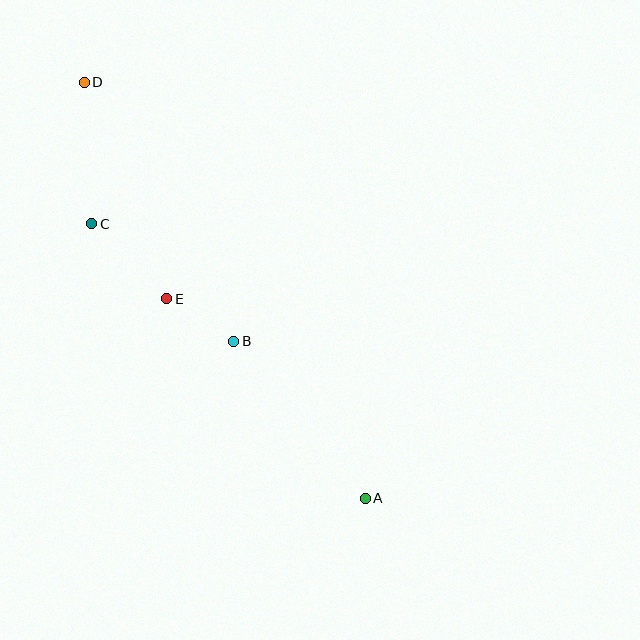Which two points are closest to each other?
Points B and E are closest to each other.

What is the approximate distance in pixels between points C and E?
The distance between C and E is approximately 106 pixels.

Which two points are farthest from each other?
Points A and D are farthest from each other.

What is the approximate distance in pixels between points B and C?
The distance between B and C is approximately 184 pixels.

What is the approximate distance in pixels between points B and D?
The distance between B and D is approximately 299 pixels.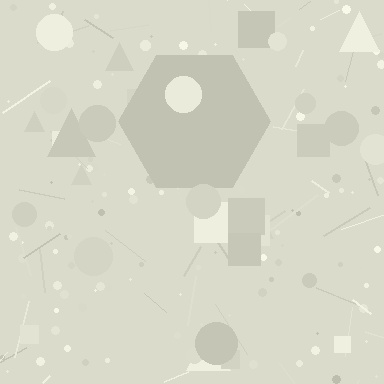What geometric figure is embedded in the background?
A hexagon is embedded in the background.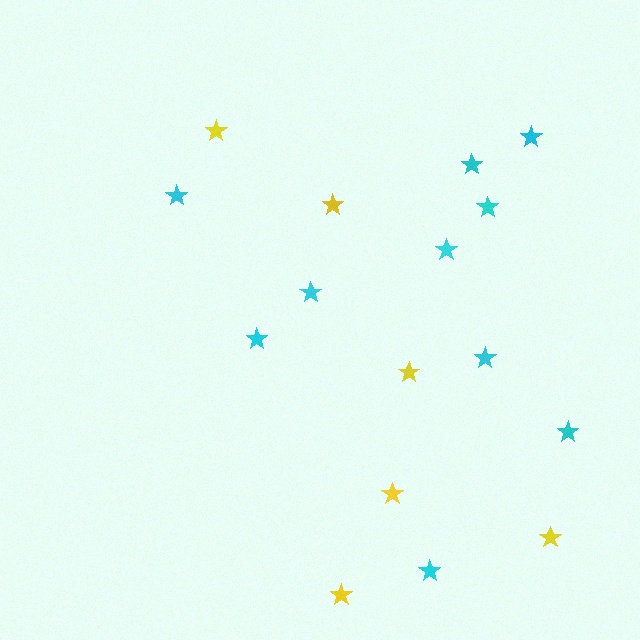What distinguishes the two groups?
There are 2 groups: one group of cyan stars (10) and one group of yellow stars (6).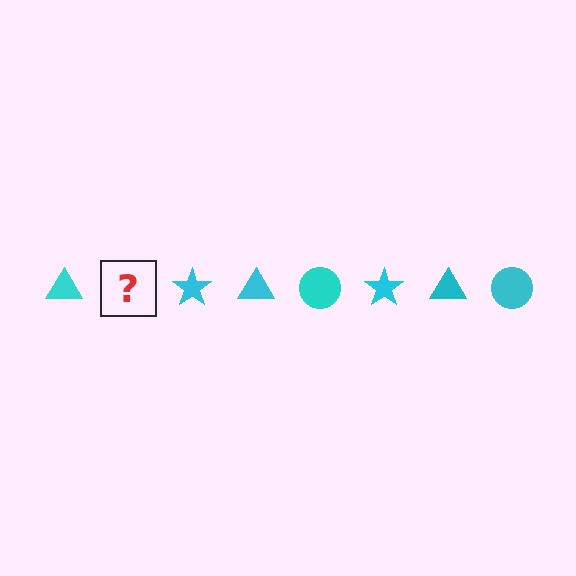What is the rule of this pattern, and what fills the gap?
The rule is that the pattern cycles through triangle, circle, star shapes in cyan. The gap should be filled with a cyan circle.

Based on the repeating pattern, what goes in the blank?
The blank should be a cyan circle.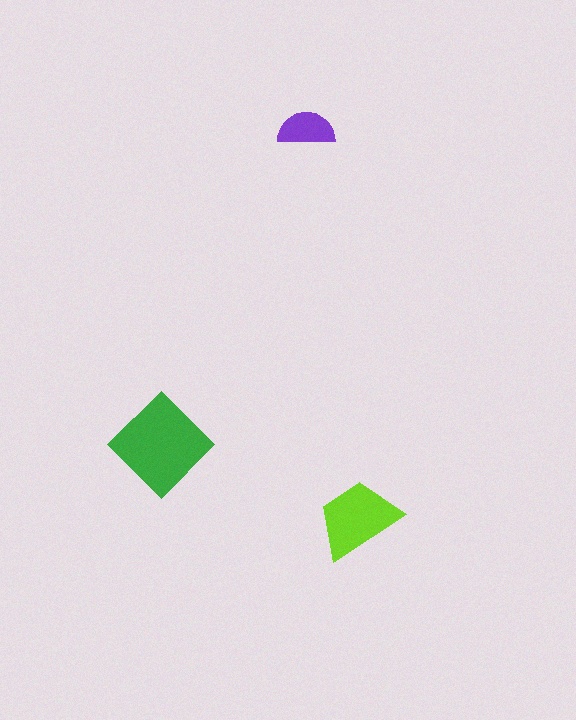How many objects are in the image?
There are 3 objects in the image.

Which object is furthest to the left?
The green diamond is leftmost.